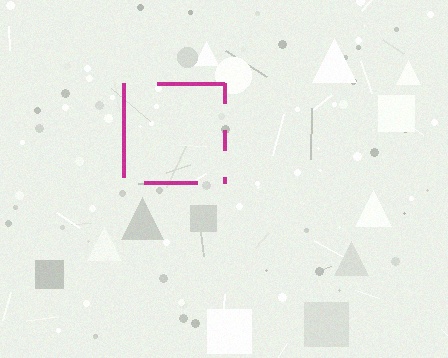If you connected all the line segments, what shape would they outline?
They would outline a square.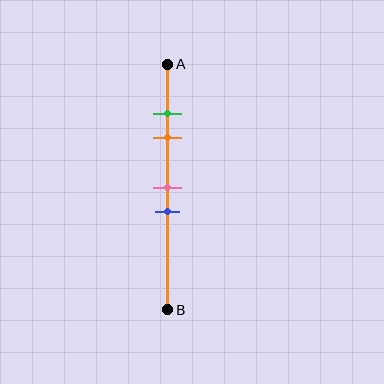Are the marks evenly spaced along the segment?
No, the marks are not evenly spaced.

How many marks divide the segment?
There are 4 marks dividing the segment.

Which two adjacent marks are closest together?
The green and orange marks are the closest adjacent pair.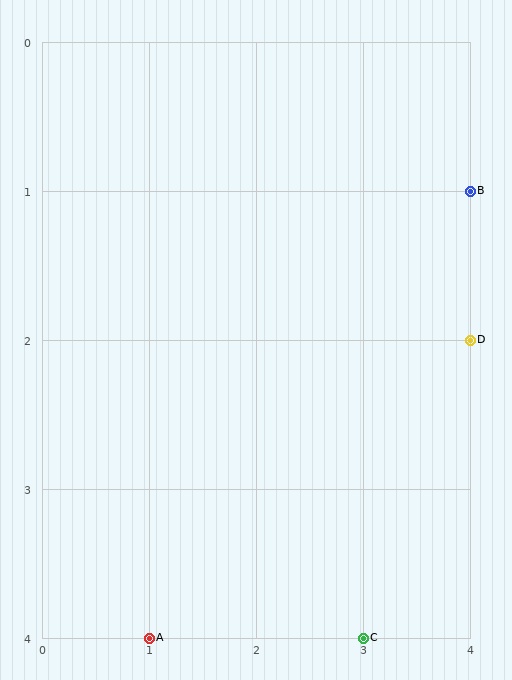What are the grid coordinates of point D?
Point D is at grid coordinates (4, 2).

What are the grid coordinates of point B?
Point B is at grid coordinates (4, 1).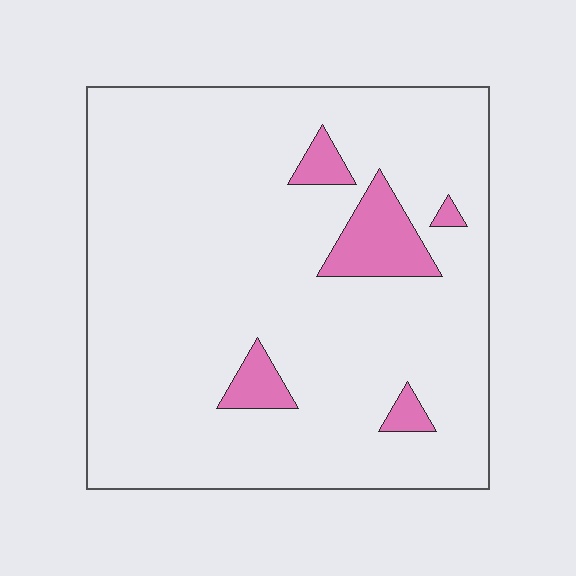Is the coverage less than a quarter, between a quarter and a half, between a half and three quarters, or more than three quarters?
Less than a quarter.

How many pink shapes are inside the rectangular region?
5.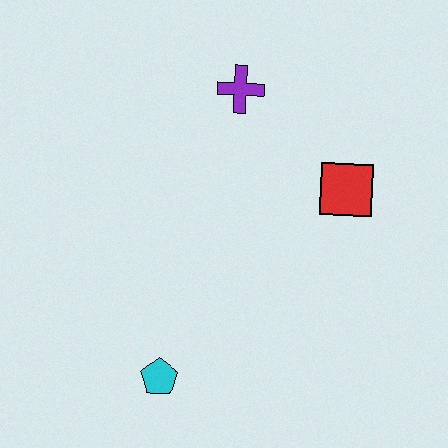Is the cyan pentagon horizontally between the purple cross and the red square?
No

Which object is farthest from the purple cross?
The cyan pentagon is farthest from the purple cross.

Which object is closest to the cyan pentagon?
The red square is closest to the cyan pentagon.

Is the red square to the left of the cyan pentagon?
No